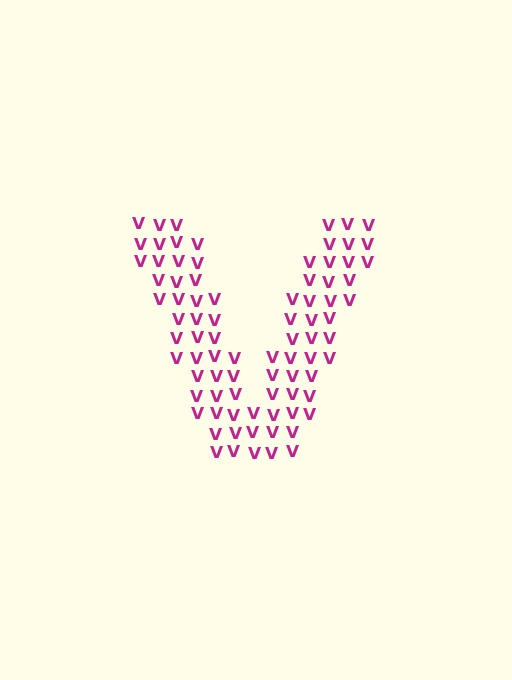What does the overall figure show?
The overall figure shows the letter V.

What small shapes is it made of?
It is made of small letter V's.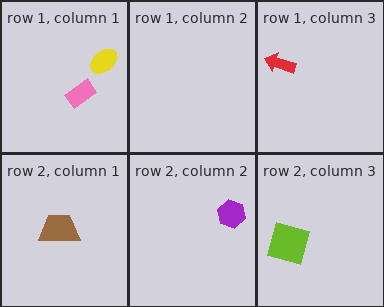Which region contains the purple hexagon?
The row 2, column 2 region.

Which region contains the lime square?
The row 2, column 3 region.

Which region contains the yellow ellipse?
The row 1, column 1 region.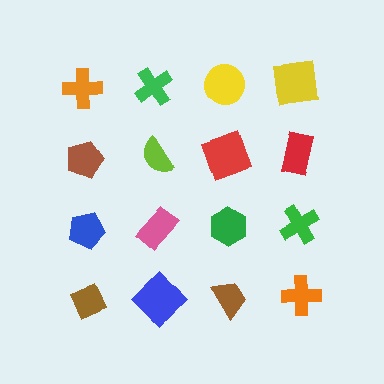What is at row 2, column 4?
A red rectangle.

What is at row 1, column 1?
An orange cross.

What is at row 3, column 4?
A green cross.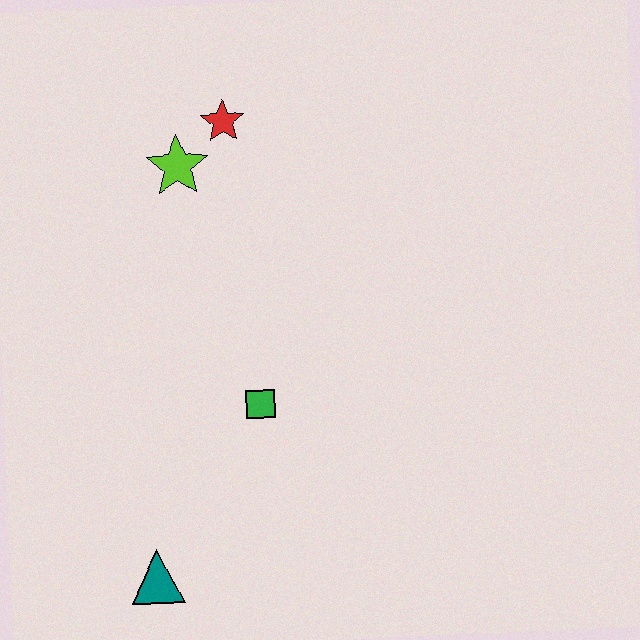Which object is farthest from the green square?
The red star is farthest from the green square.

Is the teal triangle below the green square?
Yes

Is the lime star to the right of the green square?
No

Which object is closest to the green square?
The teal triangle is closest to the green square.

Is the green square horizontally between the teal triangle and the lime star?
No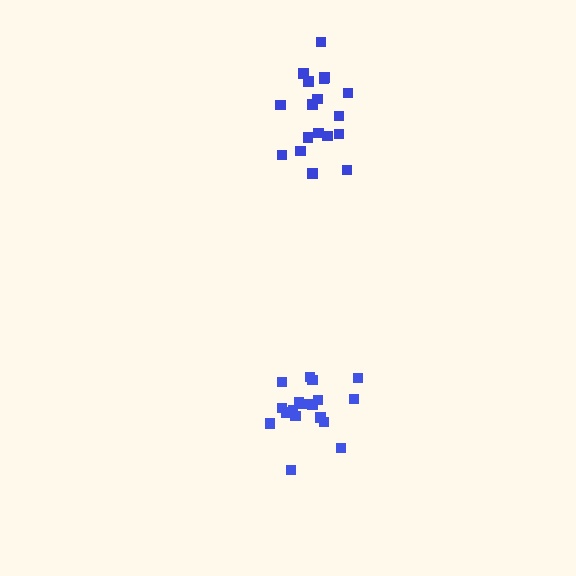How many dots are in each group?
Group 1: 18 dots, Group 2: 18 dots (36 total).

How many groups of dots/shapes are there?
There are 2 groups.